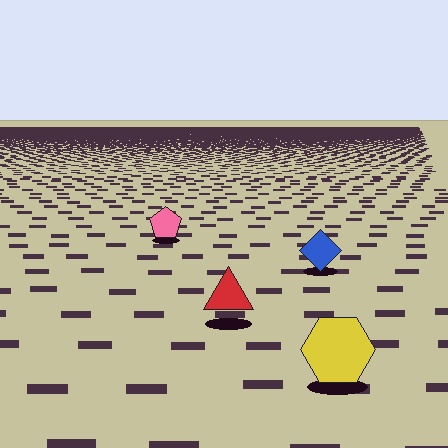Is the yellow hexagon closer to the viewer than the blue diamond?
Yes. The yellow hexagon is closer — you can tell from the texture gradient: the ground texture is coarser near it.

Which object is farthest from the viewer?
The pink pentagon is farthest from the viewer. It appears smaller and the ground texture around it is denser.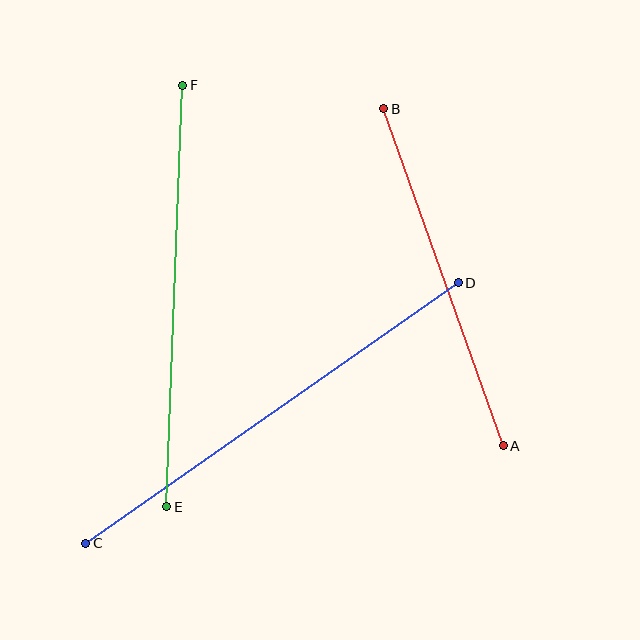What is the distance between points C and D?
The distance is approximately 454 pixels.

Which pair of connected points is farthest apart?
Points C and D are farthest apart.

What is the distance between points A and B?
The distance is approximately 357 pixels.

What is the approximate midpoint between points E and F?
The midpoint is at approximately (175, 296) pixels.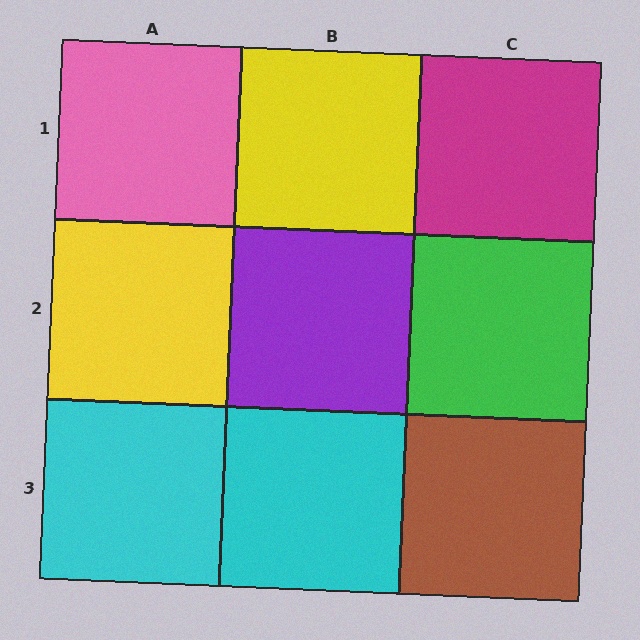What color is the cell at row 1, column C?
Magenta.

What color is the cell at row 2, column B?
Purple.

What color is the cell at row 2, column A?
Yellow.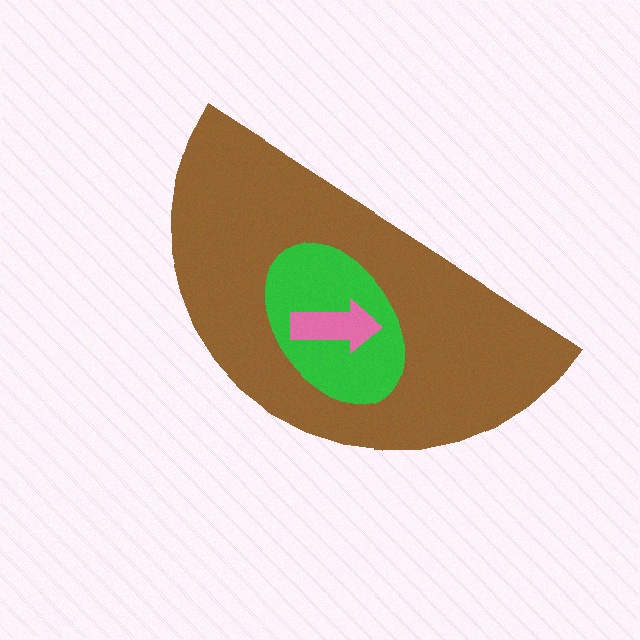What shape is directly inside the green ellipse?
The pink arrow.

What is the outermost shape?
The brown semicircle.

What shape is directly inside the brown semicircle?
The green ellipse.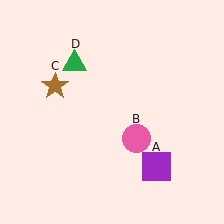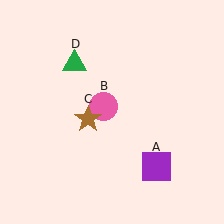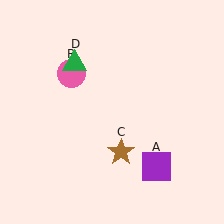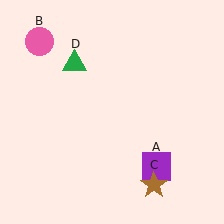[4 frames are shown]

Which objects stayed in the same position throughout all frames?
Purple square (object A) and green triangle (object D) remained stationary.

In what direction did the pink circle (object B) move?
The pink circle (object B) moved up and to the left.